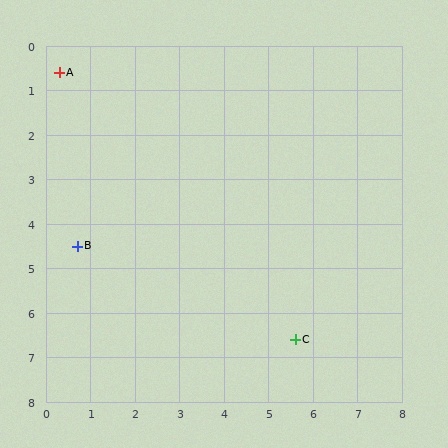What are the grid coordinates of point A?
Point A is at approximately (0.3, 0.6).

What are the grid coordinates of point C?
Point C is at approximately (5.6, 6.6).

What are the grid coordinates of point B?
Point B is at approximately (0.7, 4.5).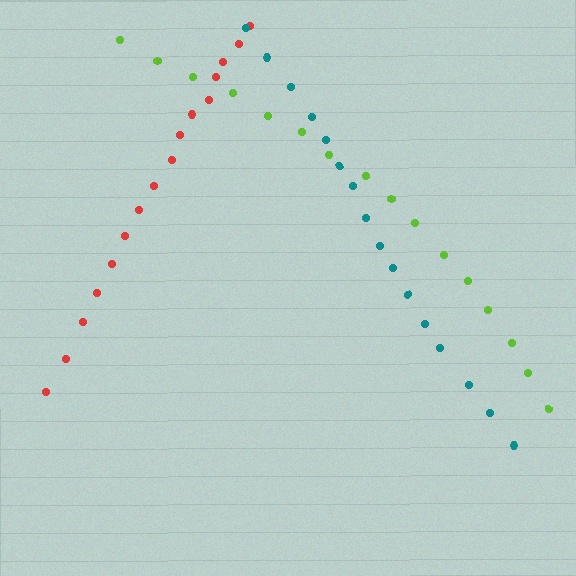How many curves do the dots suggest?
There are 3 distinct paths.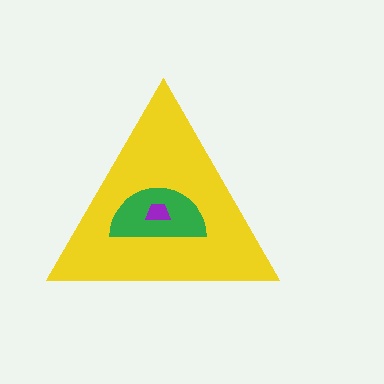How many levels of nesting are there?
3.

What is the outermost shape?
The yellow triangle.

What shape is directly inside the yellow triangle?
The green semicircle.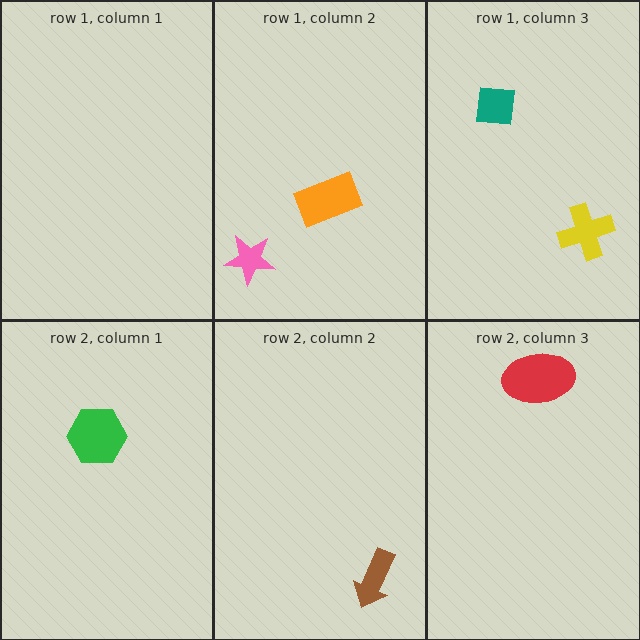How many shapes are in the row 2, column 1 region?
1.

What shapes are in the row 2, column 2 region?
The brown arrow.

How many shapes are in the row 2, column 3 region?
1.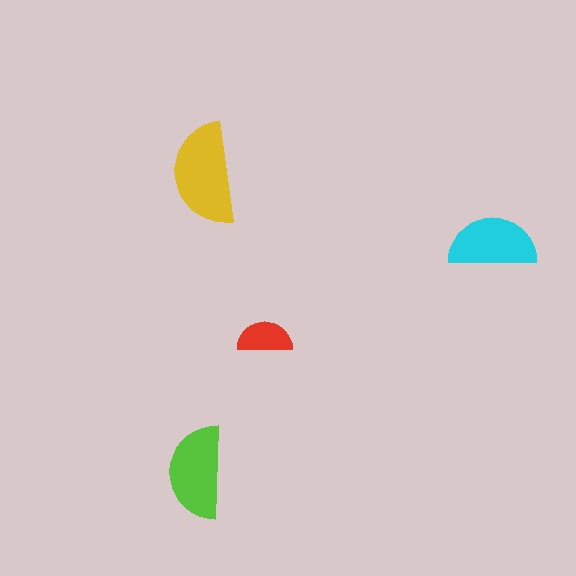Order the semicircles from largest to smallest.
the yellow one, the lime one, the cyan one, the red one.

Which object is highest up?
The yellow semicircle is topmost.